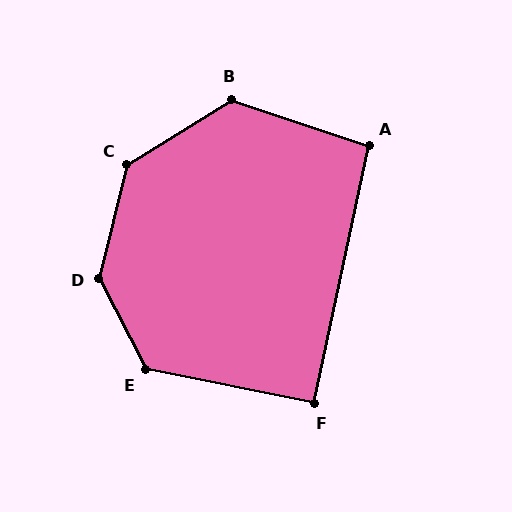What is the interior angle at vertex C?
Approximately 135 degrees (obtuse).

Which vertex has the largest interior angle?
D, at approximately 139 degrees.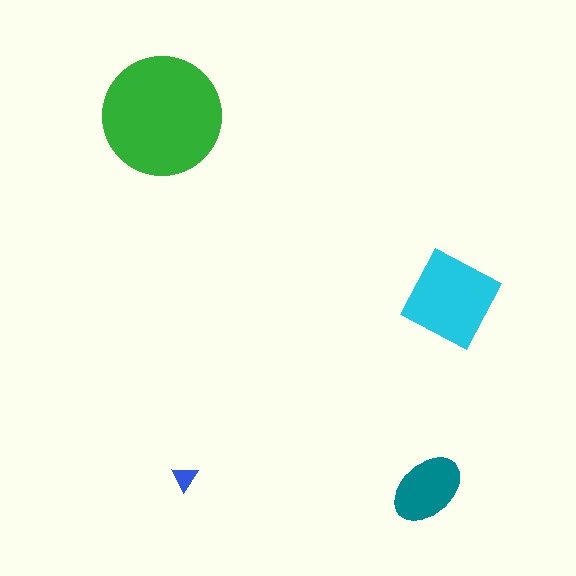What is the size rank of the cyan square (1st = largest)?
2nd.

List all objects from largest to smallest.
The green circle, the cyan square, the teal ellipse, the blue triangle.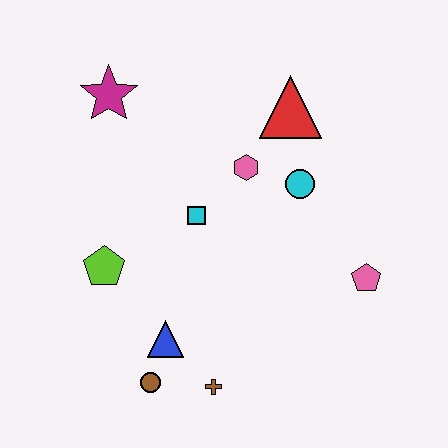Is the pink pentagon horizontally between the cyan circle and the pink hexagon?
No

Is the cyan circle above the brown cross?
Yes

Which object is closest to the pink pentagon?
The cyan circle is closest to the pink pentagon.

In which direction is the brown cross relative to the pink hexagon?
The brown cross is below the pink hexagon.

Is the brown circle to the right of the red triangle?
No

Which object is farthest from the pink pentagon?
The magenta star is farthest from the pink pentagon.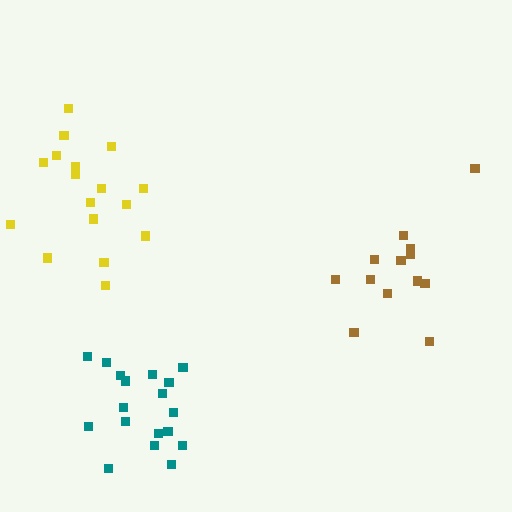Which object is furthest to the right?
The brown cluster is rightmost.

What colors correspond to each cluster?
The clusters are colored: brown, teal, yellow.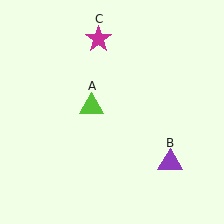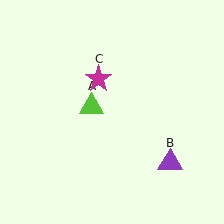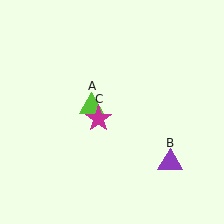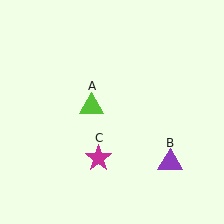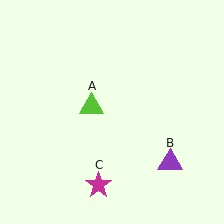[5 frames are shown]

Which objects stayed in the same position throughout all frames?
Lime triangle (object A) and purple triangle (object B) remained stationary.